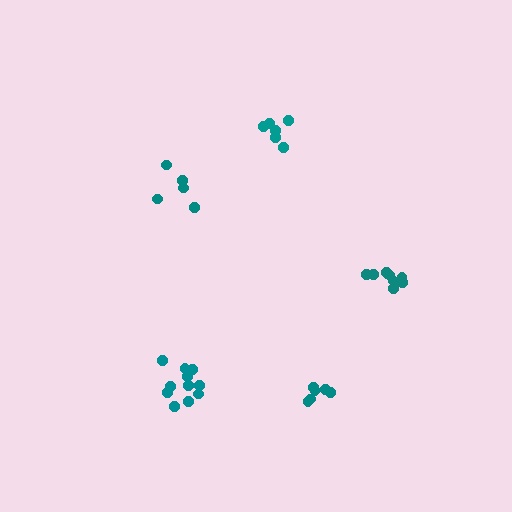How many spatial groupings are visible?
There are 5 spatial groupings.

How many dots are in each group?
Group 1: 11 dots, Group 2: 5 dots, Group 3: 9 dots, Group 4: 6 dots, Group 5: 6 dots (37 total).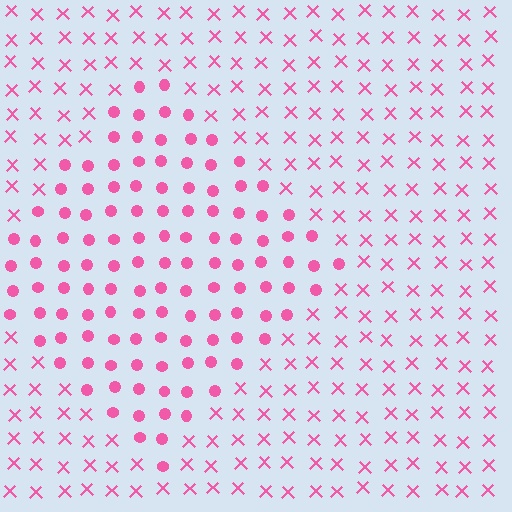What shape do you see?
I see a diamond.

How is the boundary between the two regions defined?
The boundary is defined by a change in element shape: circles inside vs. X marks outside. All elements share the same color and spacing.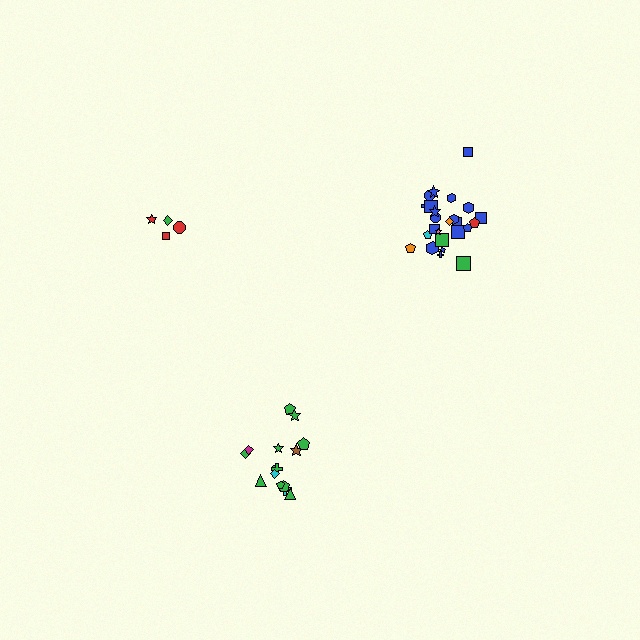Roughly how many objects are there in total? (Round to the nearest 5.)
Roughly 45 objects in total.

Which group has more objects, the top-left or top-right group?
The top-right group.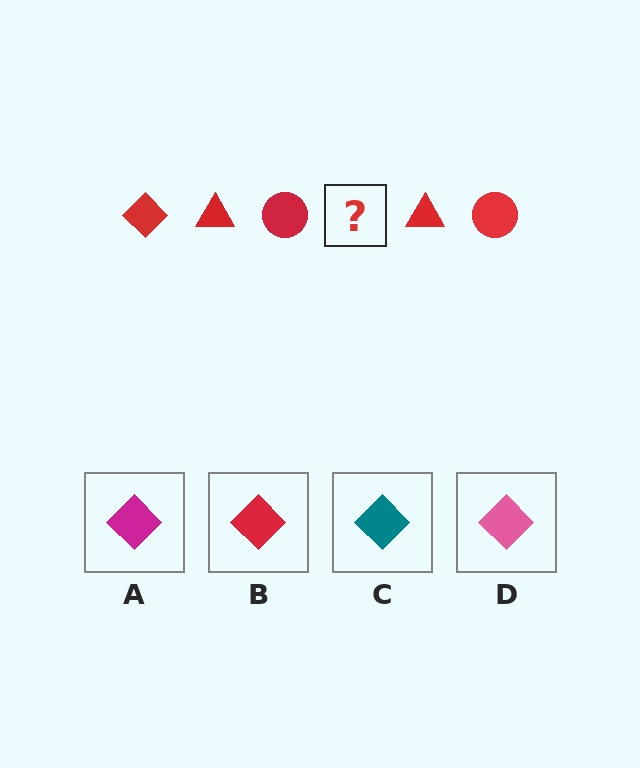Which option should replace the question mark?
Option B.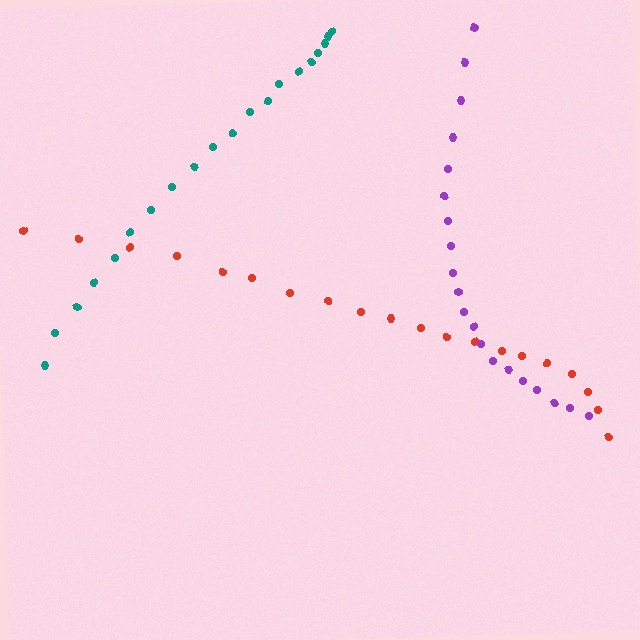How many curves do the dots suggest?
There are 3 distinct paths.